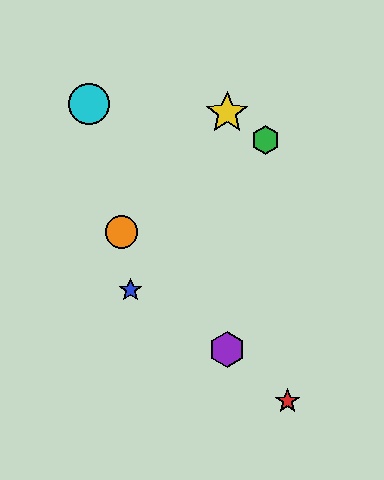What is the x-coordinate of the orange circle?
The orange circle is at x≈121.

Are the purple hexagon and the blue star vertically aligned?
No, the purple hexagon is at x≈227 and the blue star is at x≈131.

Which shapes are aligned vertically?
The yellow star, the purple hexagon are aligned vertically.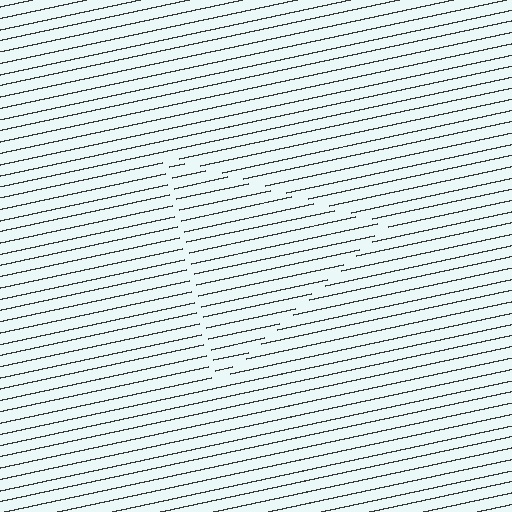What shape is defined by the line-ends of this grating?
An illusory triangle. The interior of the shape contains the same grating, shifted by half a period — the contour is defined by the phase discontinuity where line-ends from the inner and outer gratings abut.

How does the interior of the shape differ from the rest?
The interior of the shape contains the same grating, shifted by half a period — the contour is defined by the phase discontinuity where line-ends from the inner and outer gratings abut.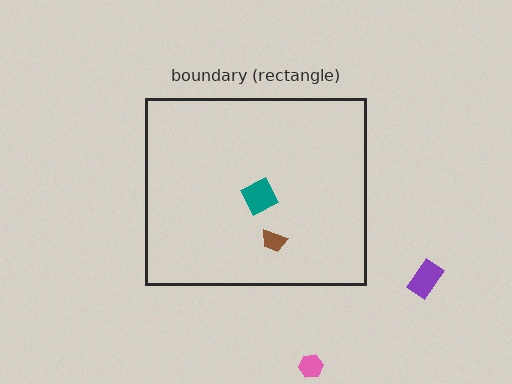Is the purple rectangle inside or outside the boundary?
Outside.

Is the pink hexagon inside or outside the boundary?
Outside.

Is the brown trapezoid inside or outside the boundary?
Inside.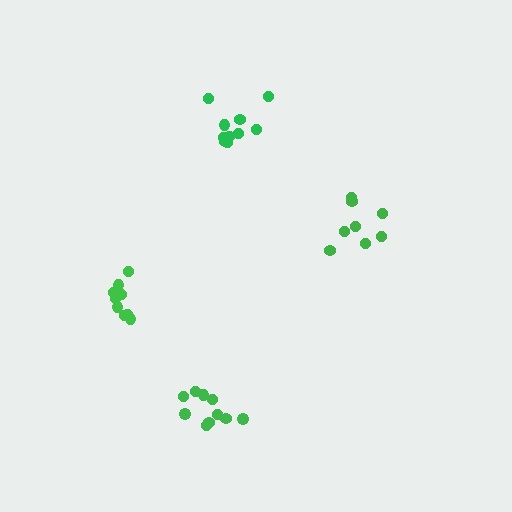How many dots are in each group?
Group 1: 8 dots, Group 2: 10 dots, Group 3: 10 dots, Group 4: 10 dots (38 total).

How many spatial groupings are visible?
There are 4 spatial groupings.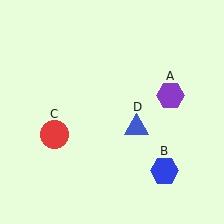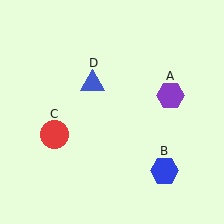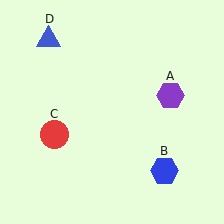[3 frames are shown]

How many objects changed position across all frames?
1 object changed position: blue triangle (object D).